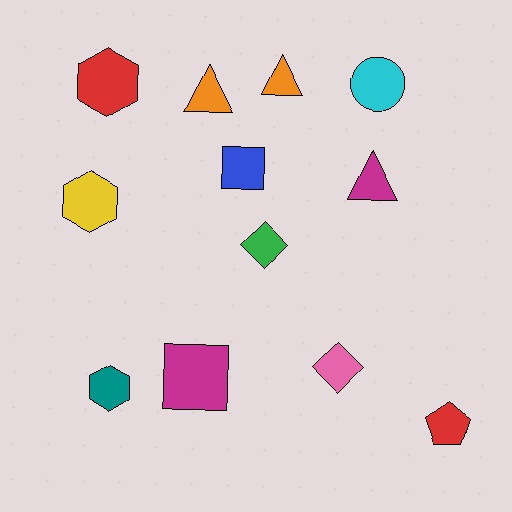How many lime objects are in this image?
There are no lime objects.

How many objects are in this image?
There are 12 objects.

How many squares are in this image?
There are 2 squares.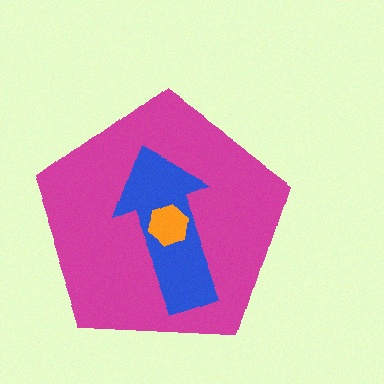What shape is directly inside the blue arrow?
The orange hexagon.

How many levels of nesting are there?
3.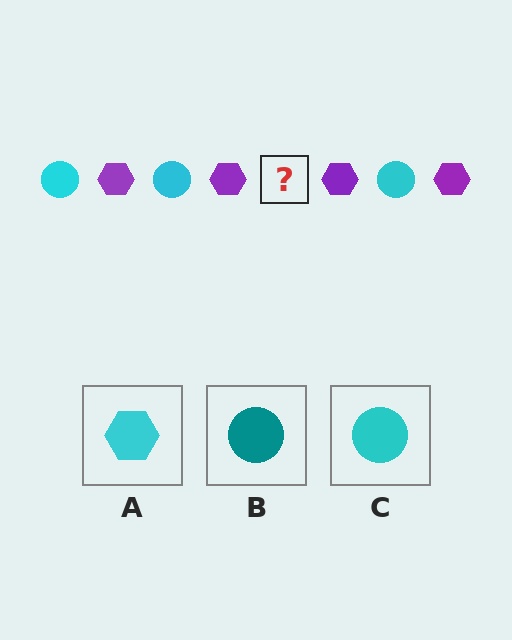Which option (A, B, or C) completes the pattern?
C.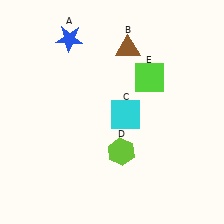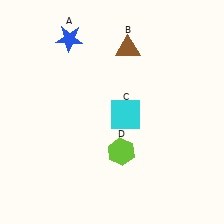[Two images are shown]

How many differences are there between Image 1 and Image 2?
There is 1 difference between the two images.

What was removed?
The lime square (E) was removed in Image 2.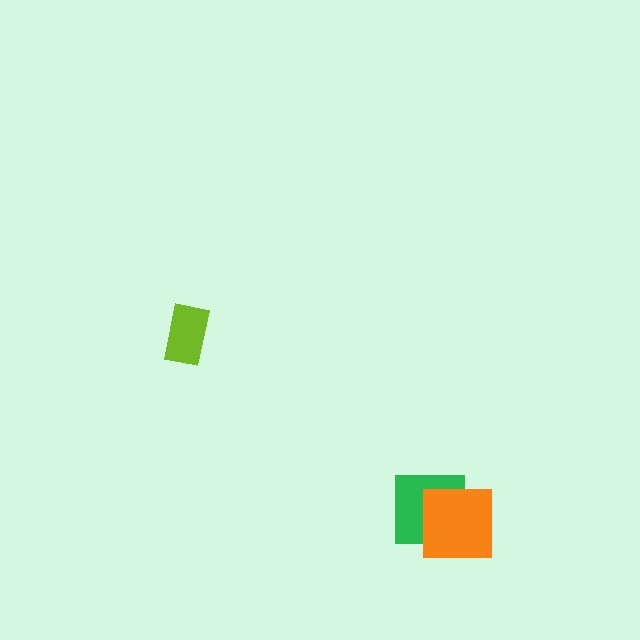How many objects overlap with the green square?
1 object overlaps with the green square.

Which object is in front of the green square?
The orange square is in front of the green square.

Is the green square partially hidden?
Yes, it is partially covered by another shape.